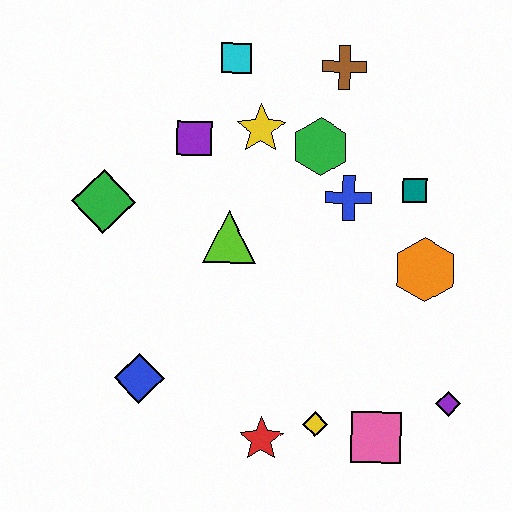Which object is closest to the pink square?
The yellow diamond is closest to the pink square.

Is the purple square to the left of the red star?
Yes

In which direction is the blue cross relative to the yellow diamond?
The blue cross is above the yellow diamond.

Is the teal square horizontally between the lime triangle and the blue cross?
No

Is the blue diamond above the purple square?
No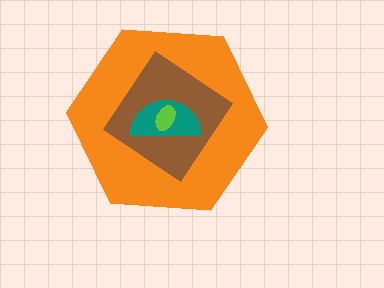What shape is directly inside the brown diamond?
The teal semicircle.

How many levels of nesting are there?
4.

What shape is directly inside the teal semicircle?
The lime ellipse.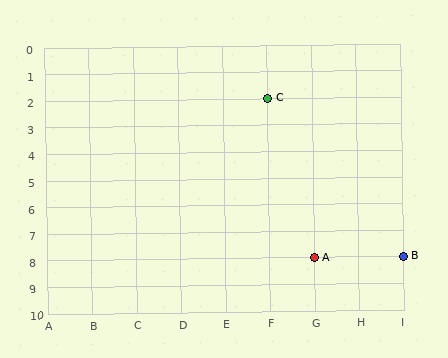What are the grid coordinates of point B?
Point B is at grid coordinates (I, 8).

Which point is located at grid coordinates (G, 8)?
Point A is at (G, 8).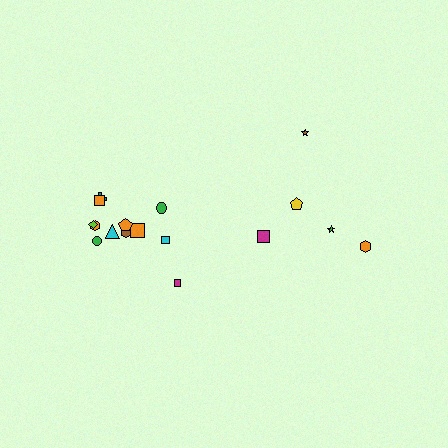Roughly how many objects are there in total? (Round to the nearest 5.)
Roughly 15 objects in total.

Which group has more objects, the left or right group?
The left group.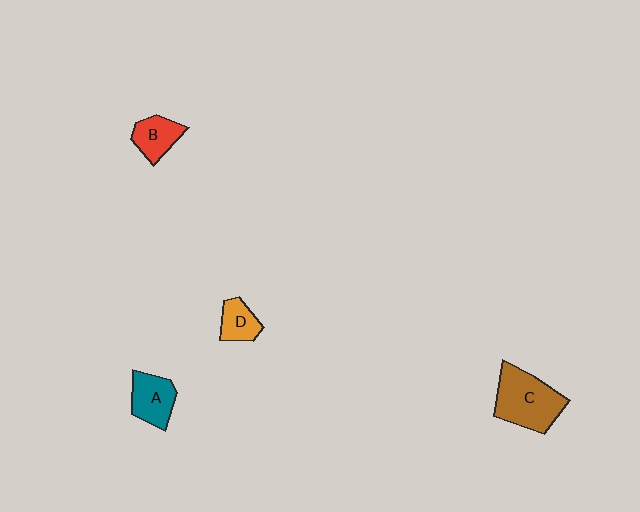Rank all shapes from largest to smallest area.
From largest to smallest: C (brown), A (teal), B (red), D (orange).